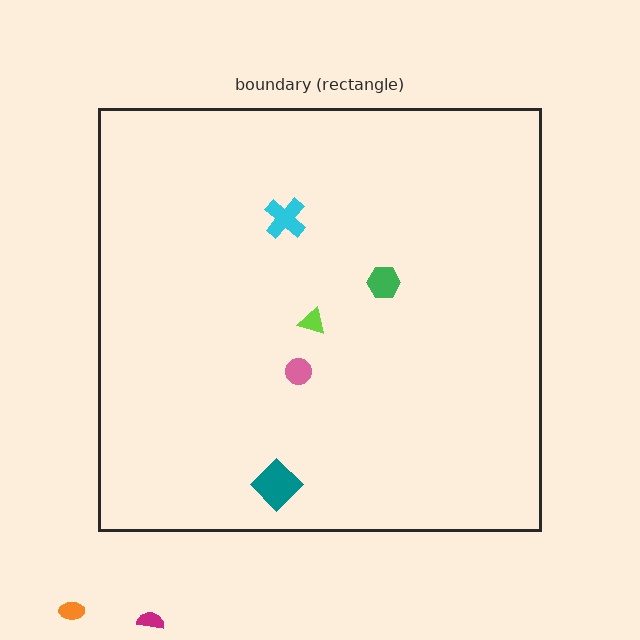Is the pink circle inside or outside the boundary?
Inside.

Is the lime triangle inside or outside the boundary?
Inside.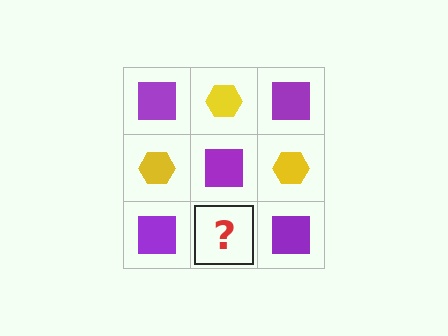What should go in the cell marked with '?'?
The missing cell should contain a yellow hexagon.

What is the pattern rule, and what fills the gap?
The rule is that it alternates purple square and yellow hexagon in a checkerboard pattern. The gap should be filled with a yellow hexagon.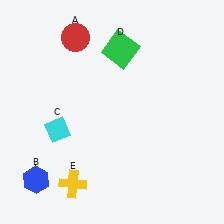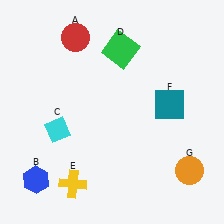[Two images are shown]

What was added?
A teal square (F), an orange circle (G) were added in Image 2.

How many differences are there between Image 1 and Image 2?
There are 2 differences between the two images.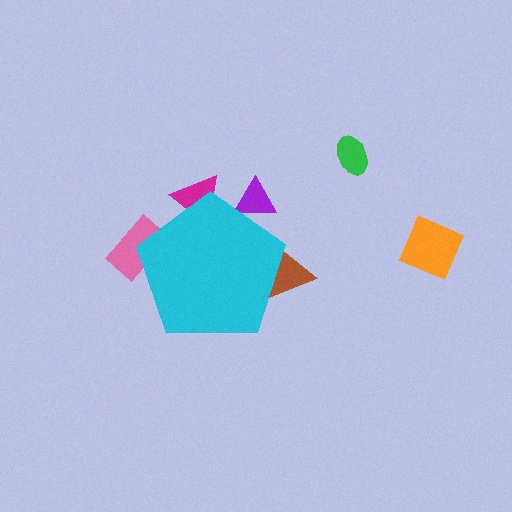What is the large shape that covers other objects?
A cyan pentagon.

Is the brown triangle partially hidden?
Yes, the brown triangle is partially hidden behind the cyan pentagon.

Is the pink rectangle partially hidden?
Yes, the pink rectangle is partially hidden behind the cyan pentagon.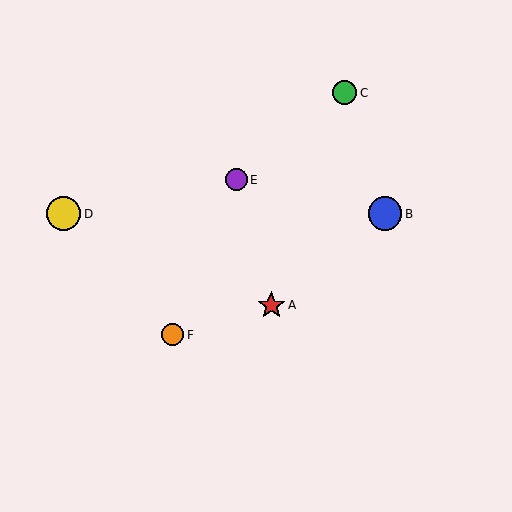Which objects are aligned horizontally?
Objects B, D are aligned horizontally.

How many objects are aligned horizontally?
2 objects (B, D) are aligned horizontally.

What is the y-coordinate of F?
Object F is at y≈335.